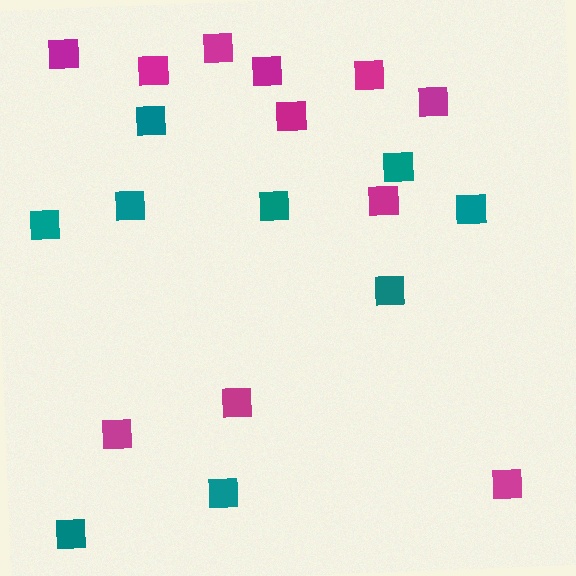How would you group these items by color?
There are 2 groups: one group of teal squares (9) and one group of magenta squares (11).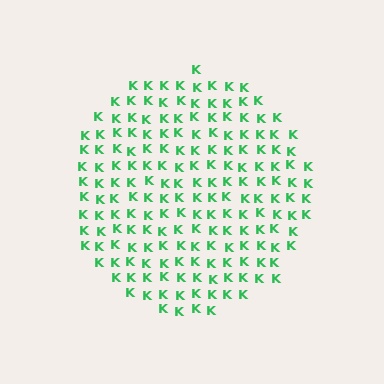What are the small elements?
The small elements are letter K's.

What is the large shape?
The large shape is a circle.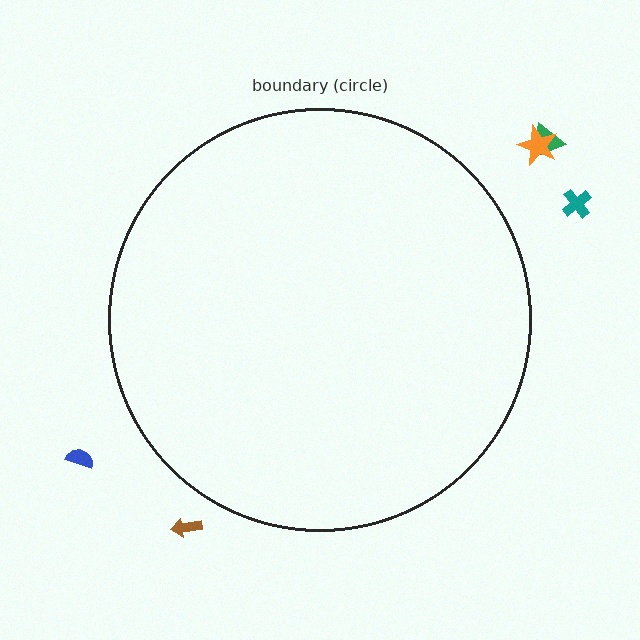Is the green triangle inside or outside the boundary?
Outside.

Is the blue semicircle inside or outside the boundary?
Outside.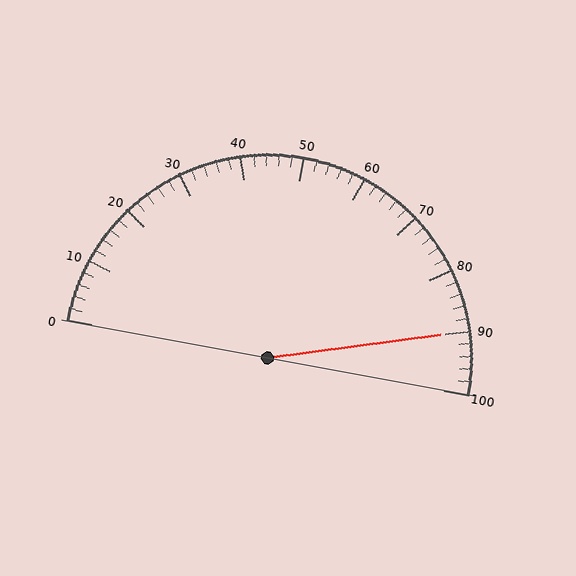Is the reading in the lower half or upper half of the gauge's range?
The reading is in the upper half of the range (0 to 100).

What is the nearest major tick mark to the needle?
The nearest major tick mark is 90.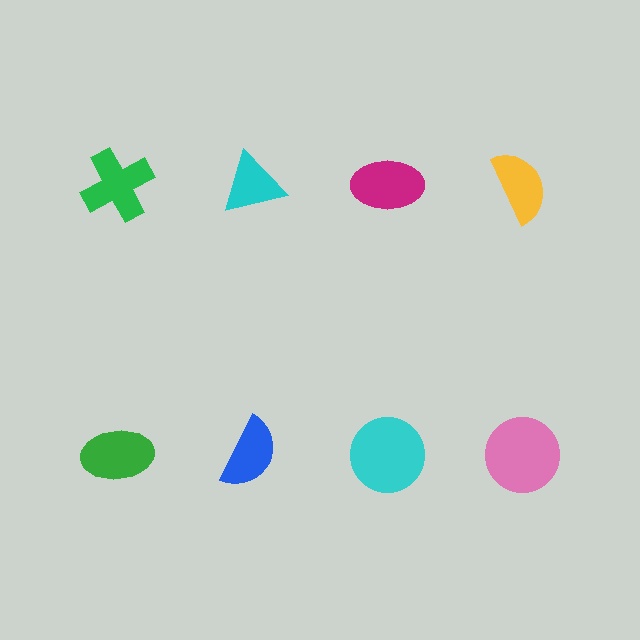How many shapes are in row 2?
4 shapes.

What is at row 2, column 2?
A blue semicircle.